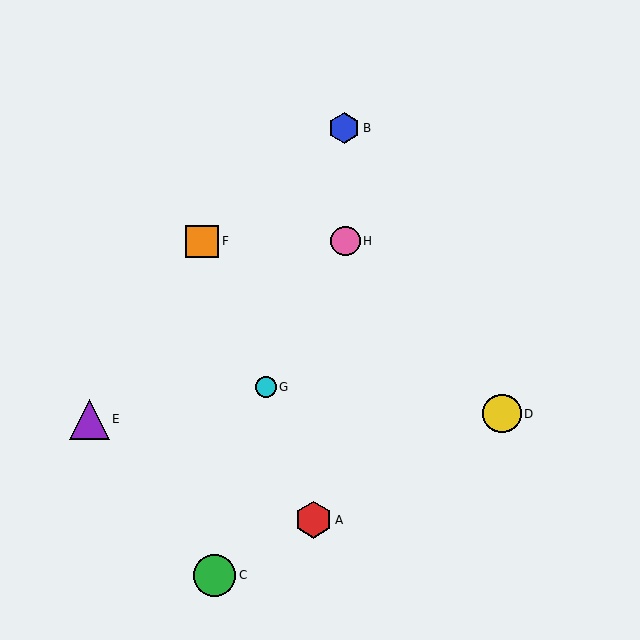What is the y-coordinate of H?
Object H is at y≈241.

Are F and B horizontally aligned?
No, F is at y≈241 and B is at y≈128.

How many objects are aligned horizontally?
2 objects (F, H) are aligned horizontally.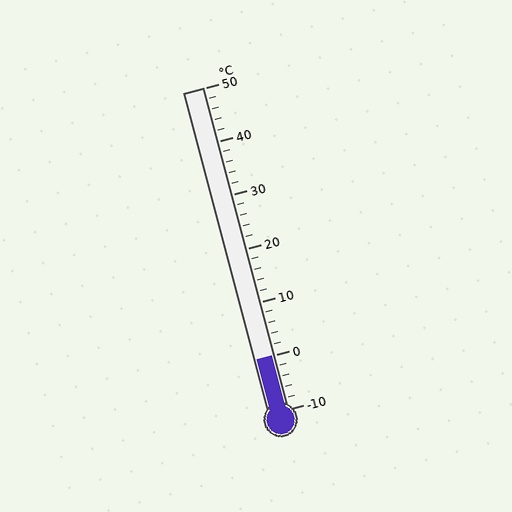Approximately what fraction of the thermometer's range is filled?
The thermometer is filled to approximately 15% of its range.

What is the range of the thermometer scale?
The thermometer scale ranges from -10°C to 50°C.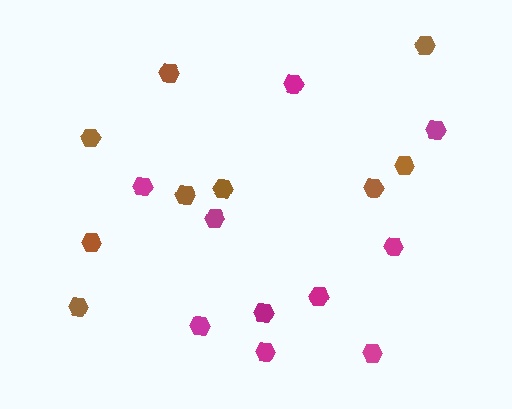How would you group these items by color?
There are 2 groups: one group of brown hexagons (9) and one group of magenta hexagons (10).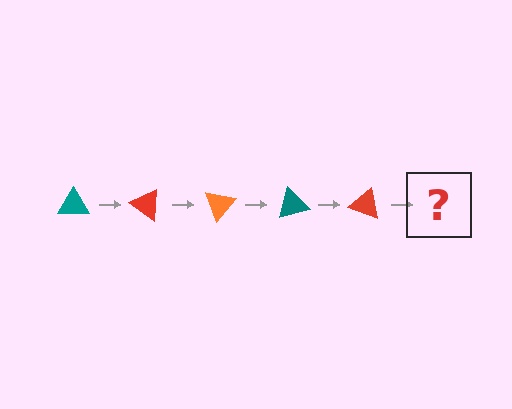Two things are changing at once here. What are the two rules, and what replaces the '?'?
The two rules are that it rotates 35 degrees each step and the color cycles through teal, red, and orange. The '?' should be an orange triangle, rotated 175 degrees from the start.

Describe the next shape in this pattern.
It should be an orange triangle, rotated 175 degrees from the start.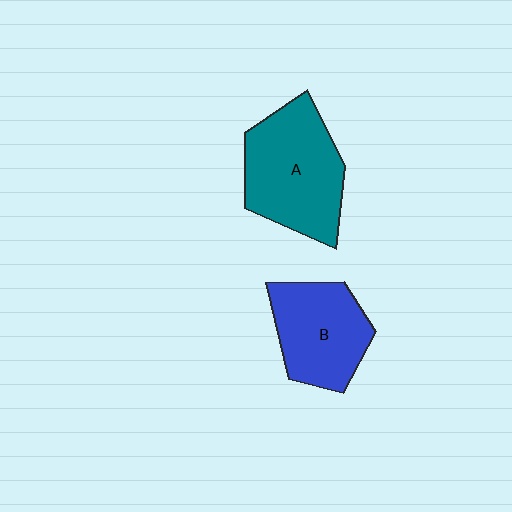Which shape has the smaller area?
Shape B (blue).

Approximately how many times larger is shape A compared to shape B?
Approximately 1.3 times.